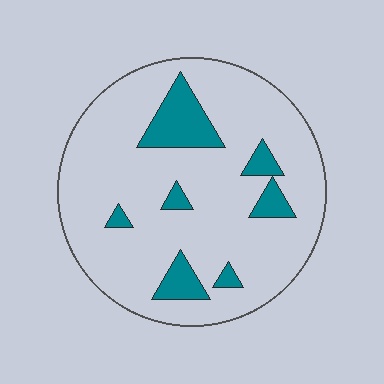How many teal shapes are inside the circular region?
7.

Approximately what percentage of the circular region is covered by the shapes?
Approximately 15%.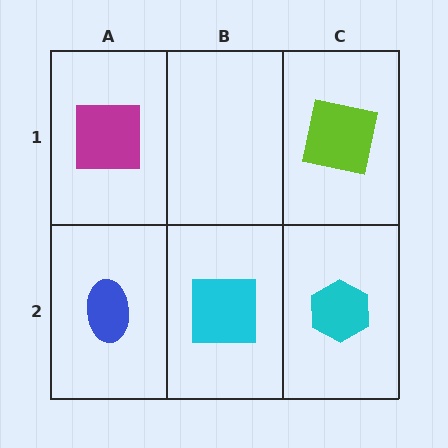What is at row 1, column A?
A magenta square.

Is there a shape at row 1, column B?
No, that cell is empty.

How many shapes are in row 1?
2 shapes.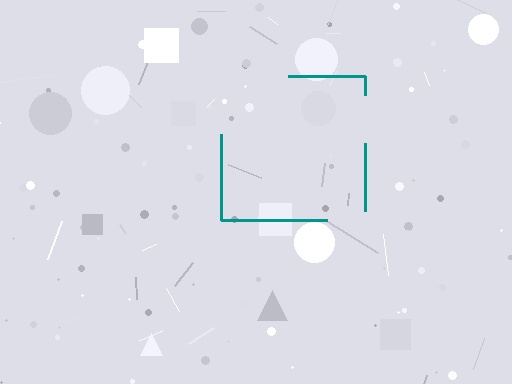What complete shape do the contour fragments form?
The contour fragments form a square.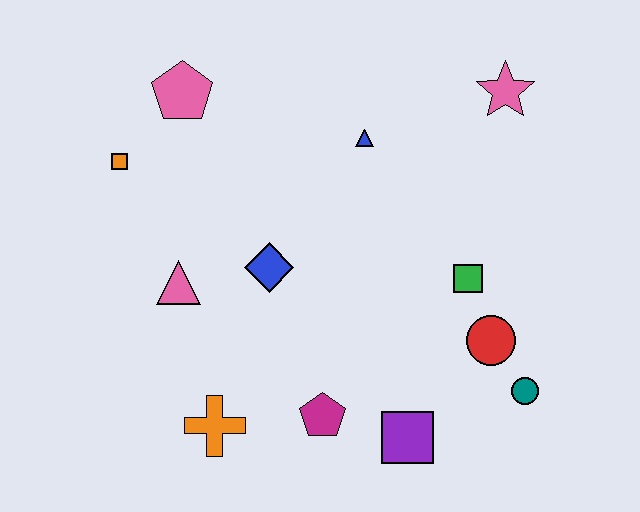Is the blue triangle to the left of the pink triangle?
No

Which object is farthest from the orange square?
The teal circle is farthest from the orange square.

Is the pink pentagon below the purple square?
No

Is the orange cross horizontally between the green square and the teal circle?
No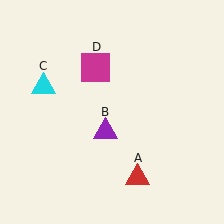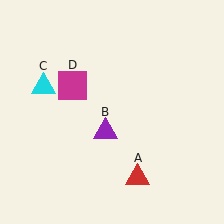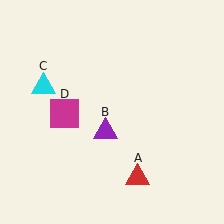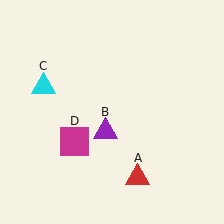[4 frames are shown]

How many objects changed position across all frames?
1 object changed position: magenta square (object D).